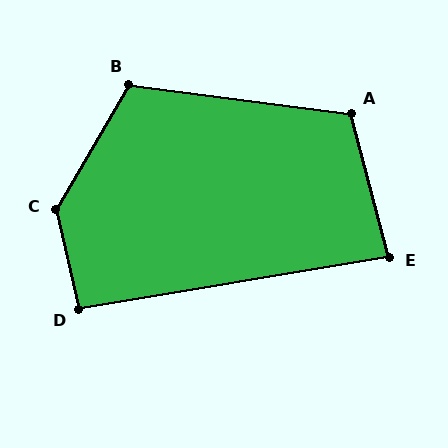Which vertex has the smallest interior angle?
E, at approximately 85 degrees.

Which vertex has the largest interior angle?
C, at approximately 137 degrees.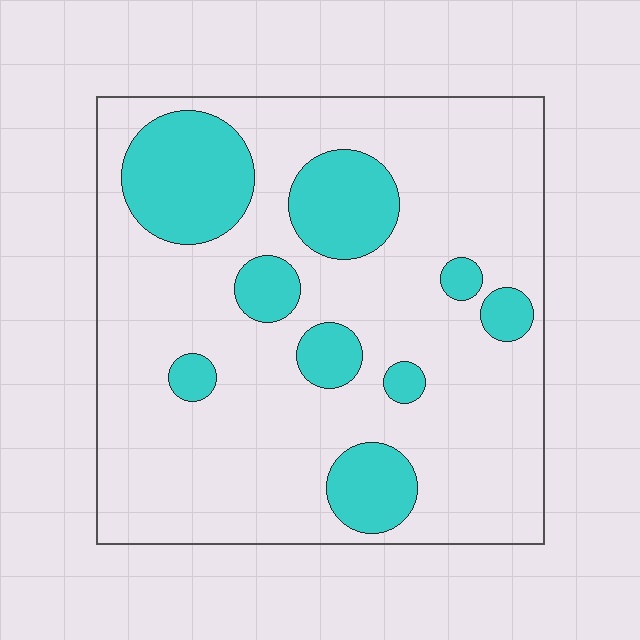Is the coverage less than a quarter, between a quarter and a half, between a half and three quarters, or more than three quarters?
Less than a quarter.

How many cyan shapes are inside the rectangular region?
9.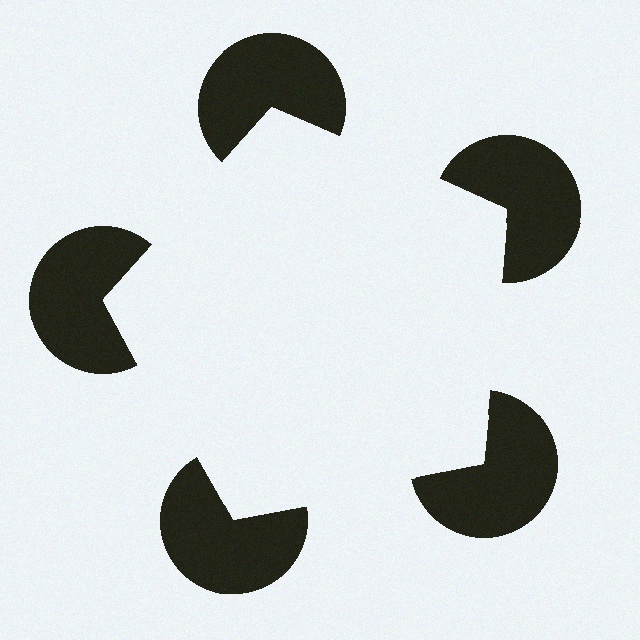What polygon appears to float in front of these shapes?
An illusory pentagon — its edges are inferred from the aligned wedge cuts in the pac-man discs, not physically drawn.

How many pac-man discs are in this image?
There are 5 — one at each vertex of the illusory pentagon.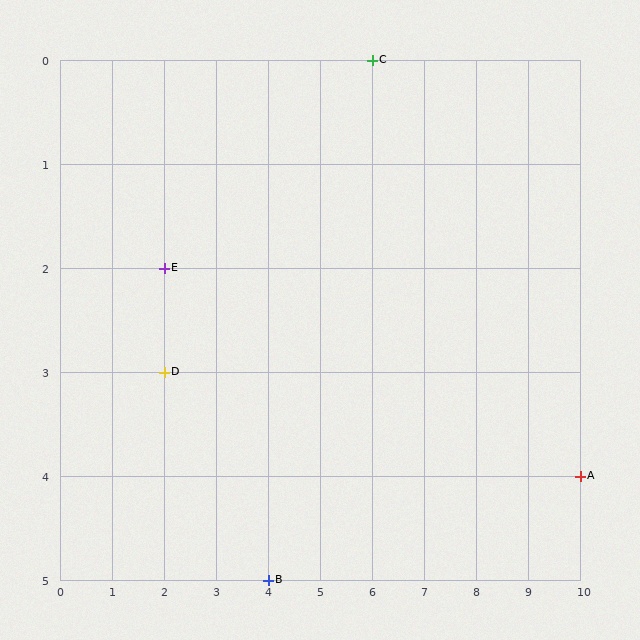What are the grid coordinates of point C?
Point C is at grid coordinates (6, 0).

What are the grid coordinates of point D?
Point D is at grid coordinates (2, 3).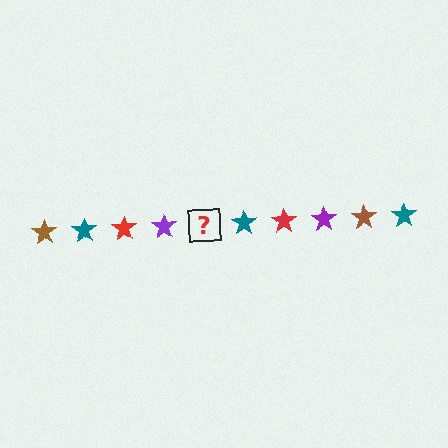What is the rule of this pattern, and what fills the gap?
The rule is that the pattern cycles through brown, teal, red, purple stars. The gap should be filled with a brown star.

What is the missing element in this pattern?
The missing element is a brown star.